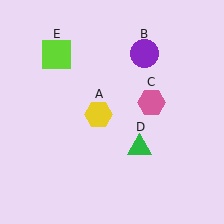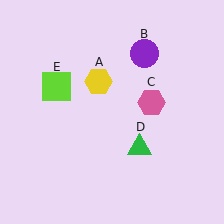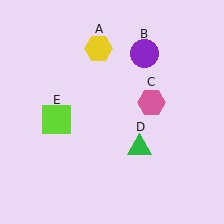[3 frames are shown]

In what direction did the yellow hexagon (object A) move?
The yellow hexagon (object A) moved up.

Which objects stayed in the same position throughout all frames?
Purple circle (object B) and pink hexagon (object C) and green triangle (object D) remained stationary.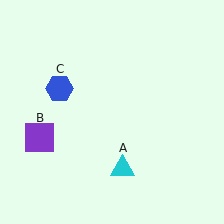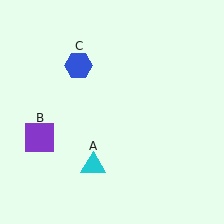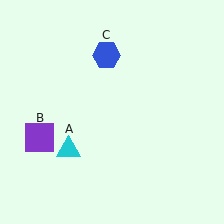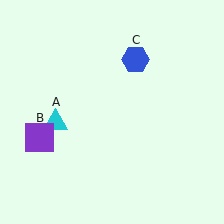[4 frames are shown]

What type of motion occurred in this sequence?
The cyan triangle (object A), blue hexagon (object C) rotated clockwise around the center of the scene.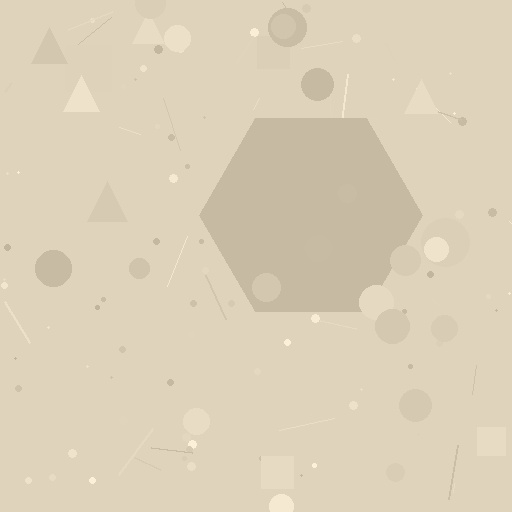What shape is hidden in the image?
A hexagon is hidden in the image.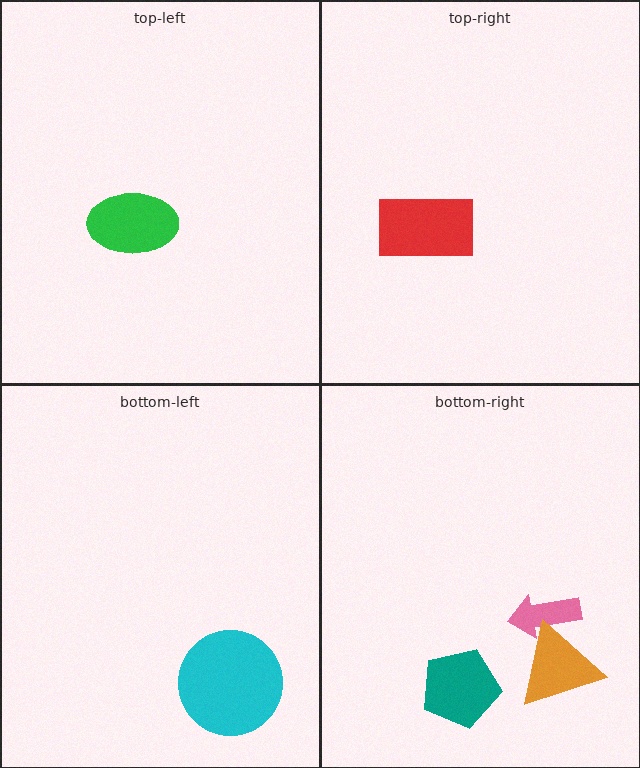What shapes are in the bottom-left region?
The cyan circle.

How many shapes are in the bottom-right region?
3.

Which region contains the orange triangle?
The bottom-right region.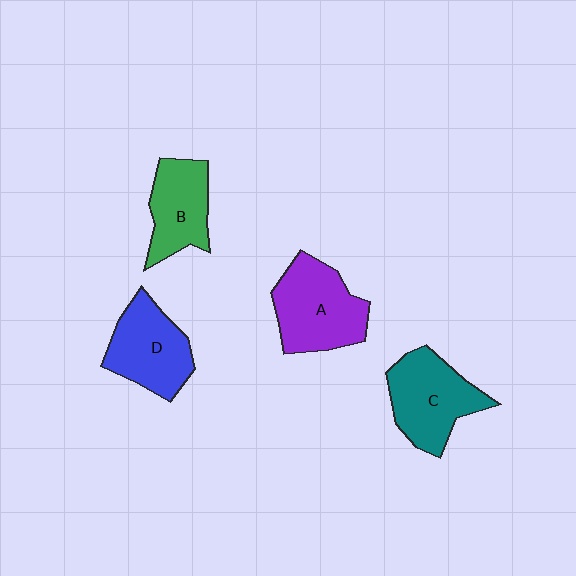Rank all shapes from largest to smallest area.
From largest to smallest: A (purple), C (teal), D (blue), B (green).